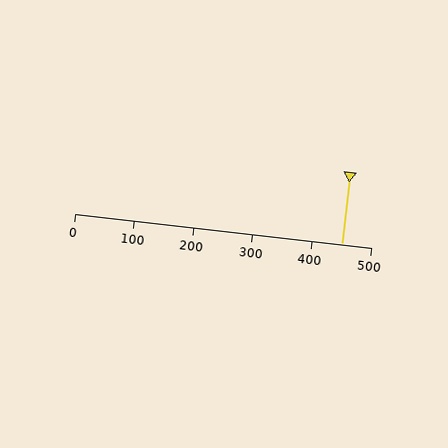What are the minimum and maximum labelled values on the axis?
The axis runs from 0 to 500.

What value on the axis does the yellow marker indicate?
The marker indicates approximately 450.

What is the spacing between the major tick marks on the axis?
The major ticks are spaced 100 apart.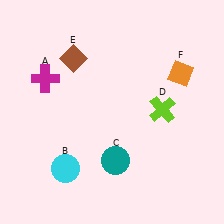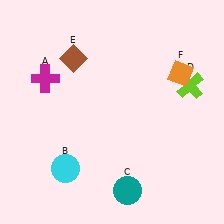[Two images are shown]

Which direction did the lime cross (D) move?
The lime cross (D) moved right.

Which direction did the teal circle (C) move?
The teal circle (C) moved down.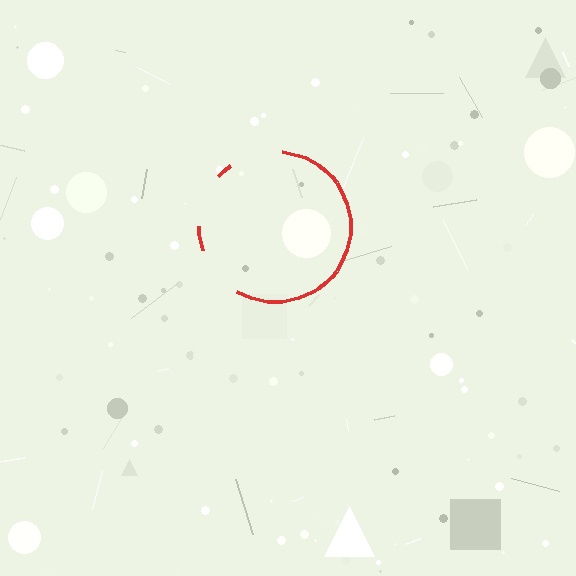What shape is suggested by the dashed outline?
The dashed outline suggests a circle.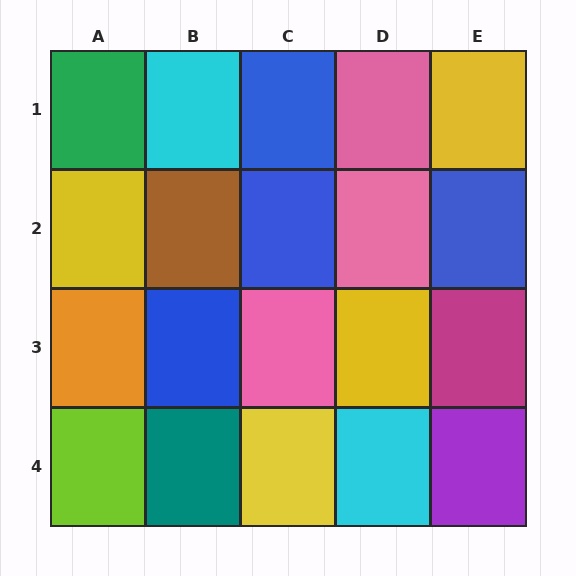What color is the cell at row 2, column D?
Pink.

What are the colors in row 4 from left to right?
Lime, teal, yellow, cyan, purple.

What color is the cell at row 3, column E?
Magenta.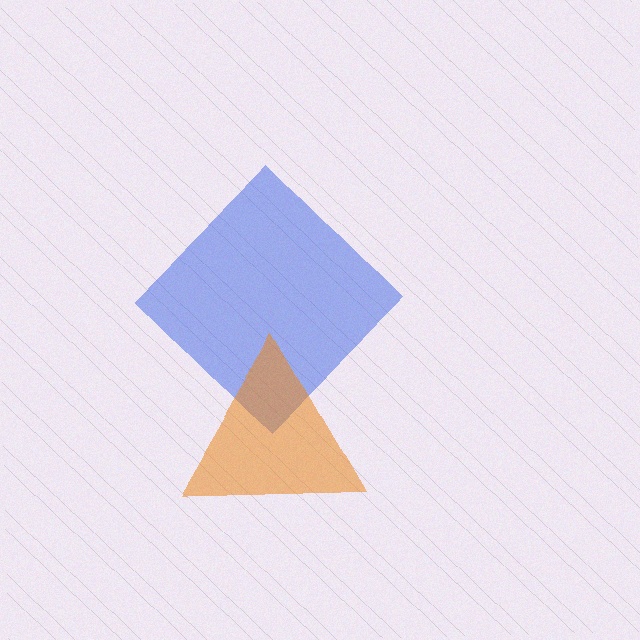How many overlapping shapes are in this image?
There are 2 overlapping shapes in the image.